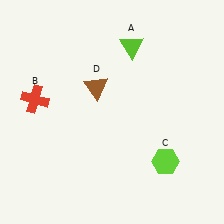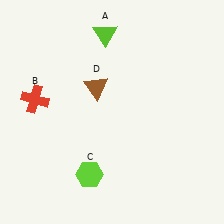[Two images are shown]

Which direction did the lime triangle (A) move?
The lime triangle (A) moved left.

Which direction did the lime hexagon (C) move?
The lime hexagon (C) moved left.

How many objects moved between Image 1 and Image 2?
2 objects moved between the two images.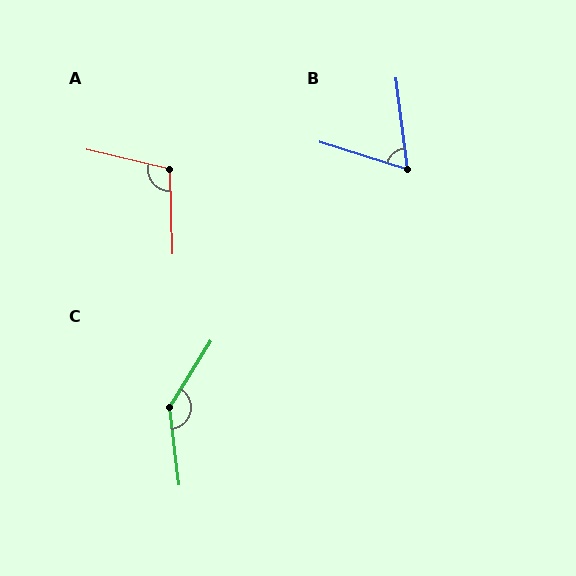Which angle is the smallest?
B, at approximately 66 degrees.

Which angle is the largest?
C, at approximately 141 degrees.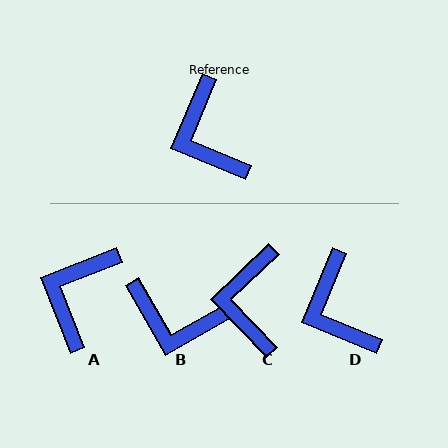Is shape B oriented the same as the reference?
No, it is off by about 53 degrees.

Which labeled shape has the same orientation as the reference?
D.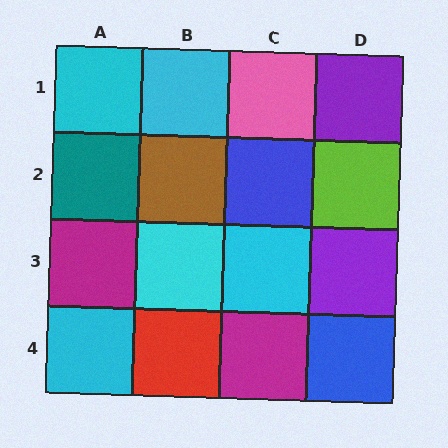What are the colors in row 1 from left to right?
Cyan, cyan, pink, purple.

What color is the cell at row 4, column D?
Blue.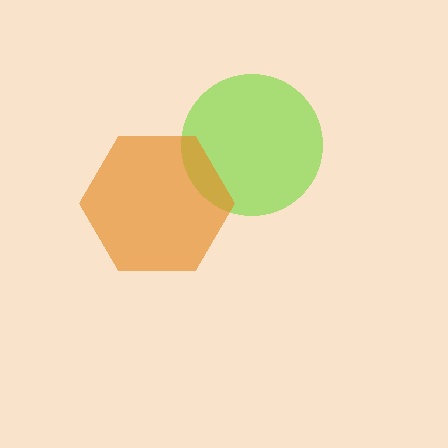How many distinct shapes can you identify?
There are 2 distinct shapes: a lime circle, an orange hexagon.